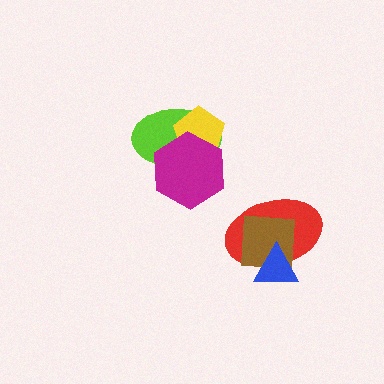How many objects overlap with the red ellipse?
2 objects overlap with the red ellipse.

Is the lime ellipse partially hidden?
Yes, it is partially covered by another shape.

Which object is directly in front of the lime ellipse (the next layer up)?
The yellow pentagon is directly in front of the lime ellipse.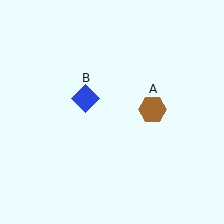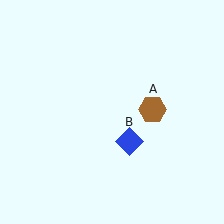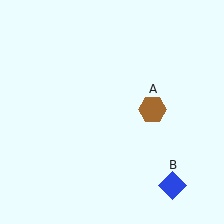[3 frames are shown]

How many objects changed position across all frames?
1 object changed position: blue diamond (object B).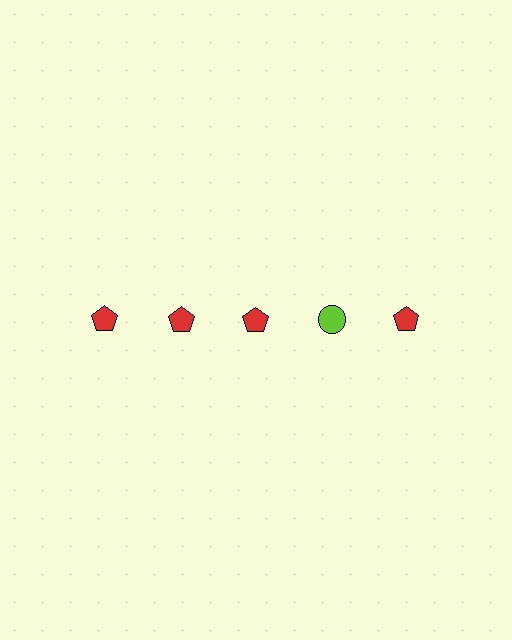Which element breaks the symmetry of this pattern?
The lime circle in the top row, second from right column breaks the symmetry. All other shapes are red pentagons.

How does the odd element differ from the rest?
It differs in both color (lime instead of red) and shape (circle instead of pentagon).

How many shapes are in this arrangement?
There are 5 shapes arranged in a grid pattern.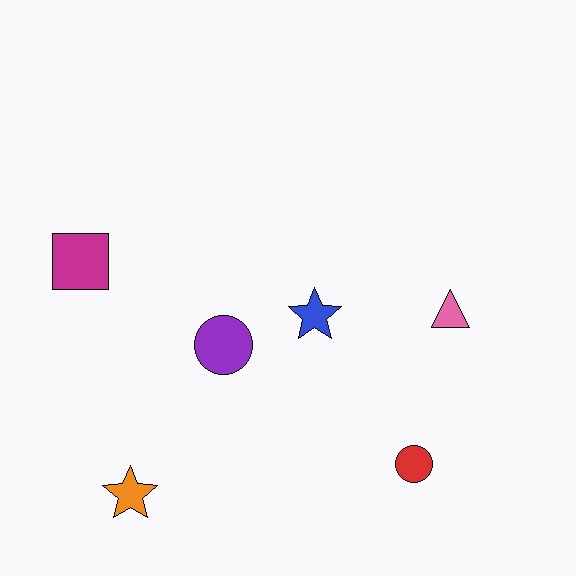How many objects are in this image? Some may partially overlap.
There are 6 objects.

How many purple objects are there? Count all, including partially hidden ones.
There is 1 purple object.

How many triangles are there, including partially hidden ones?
There is 1 triangle.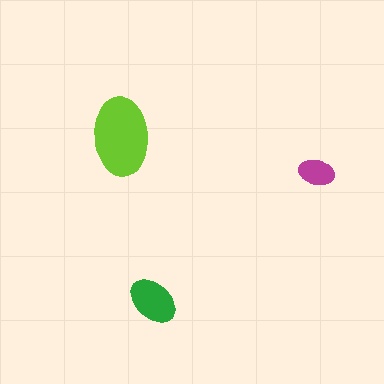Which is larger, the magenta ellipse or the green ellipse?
The green one.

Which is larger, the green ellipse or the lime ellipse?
The lime one.